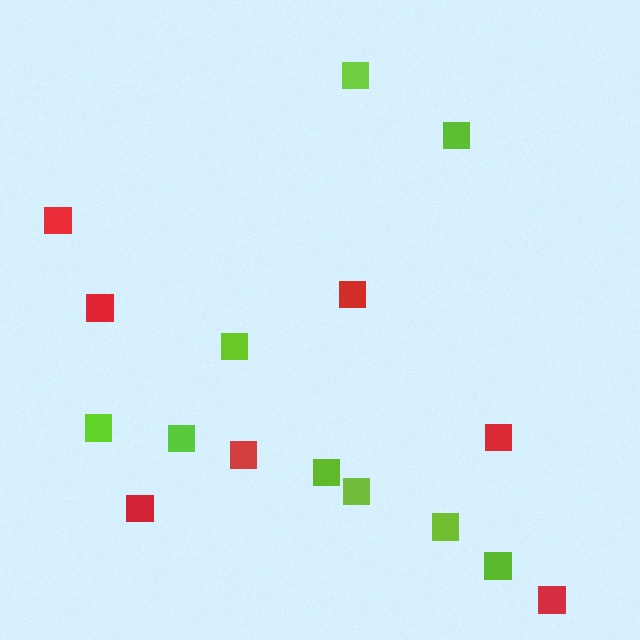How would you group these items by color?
There are 2 groups: one group of lime squares (9) and one group of red squares (7).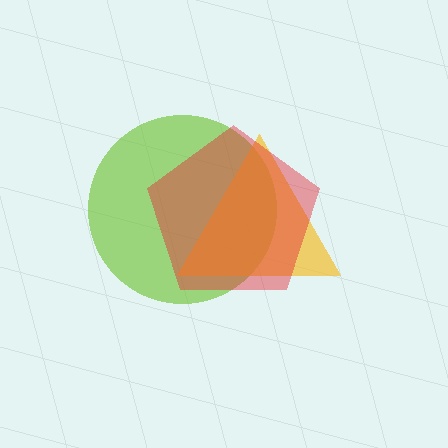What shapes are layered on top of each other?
The layered shapes are: a lime circle, a yellow triangle, a red pentagon.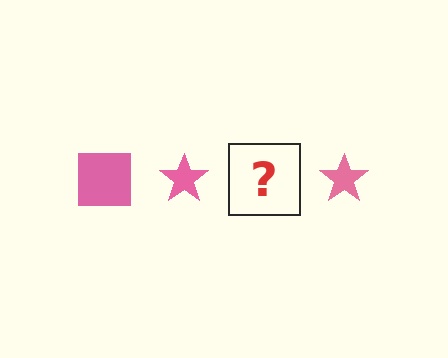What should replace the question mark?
The question mark should be replaced with a pink square.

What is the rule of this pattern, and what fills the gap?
The rule is that the pattern cycles through square, star shapes in pink. The gap should be filled with a pink square.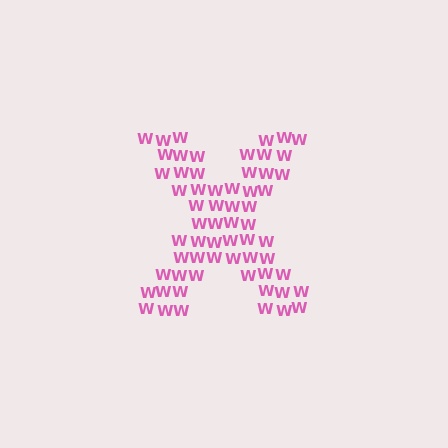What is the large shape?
The large shape is the letter X.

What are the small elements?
The small elements are letter W's.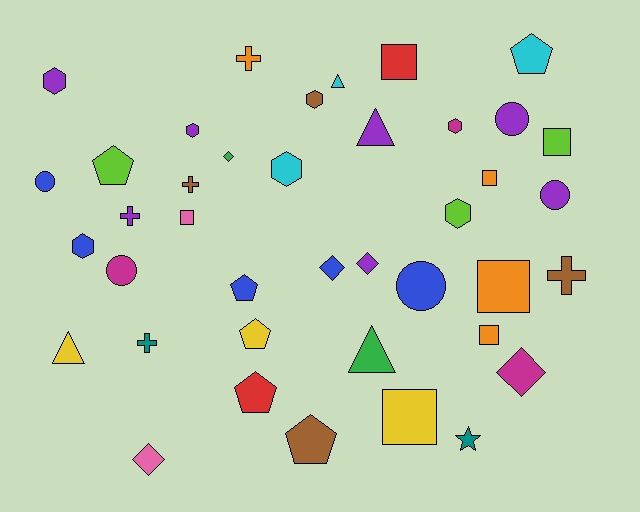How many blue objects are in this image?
There are 5 blue objects.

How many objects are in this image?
There are 40 objects.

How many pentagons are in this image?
There are 6 pentagons.